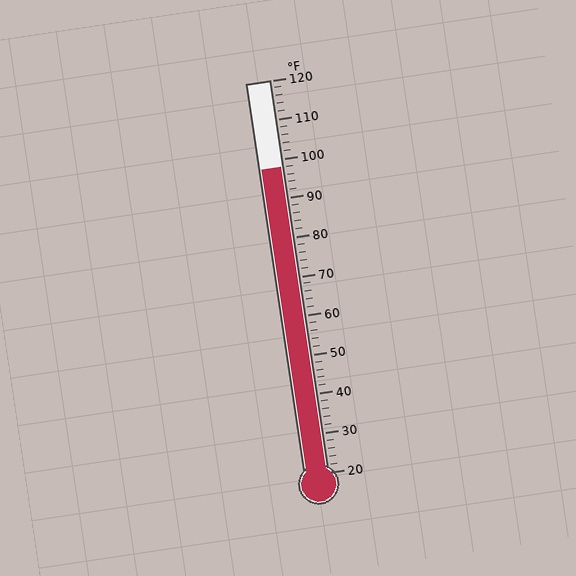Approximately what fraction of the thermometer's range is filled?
The thermometer is filled to approximately 80% of its range.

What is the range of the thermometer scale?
The thermometer scale ranges from 20°F to 120°F.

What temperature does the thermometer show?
The thermometer shows approximately 98°F.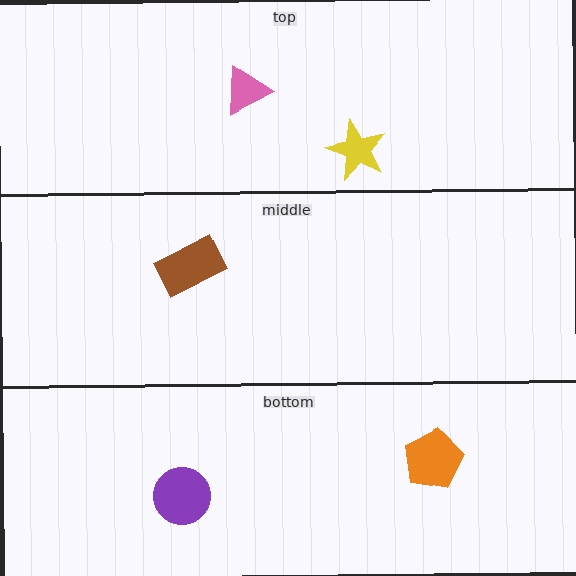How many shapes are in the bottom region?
2.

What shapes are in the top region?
The yellow star, the pink triangle.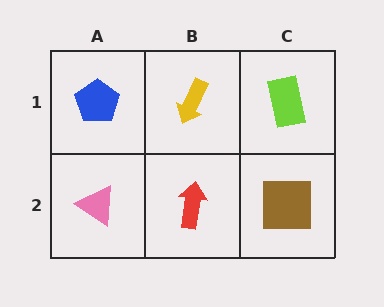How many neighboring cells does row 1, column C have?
2.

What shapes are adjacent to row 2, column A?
A blue pentagon (row 1, column A), a red arrow (row 2, column B).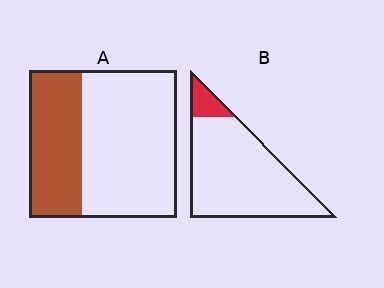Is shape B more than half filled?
No.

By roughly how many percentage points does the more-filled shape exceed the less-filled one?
By roughly 25 percentage points (A over B).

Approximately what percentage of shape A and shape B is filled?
A is approximately 35% and B is approximately 10%.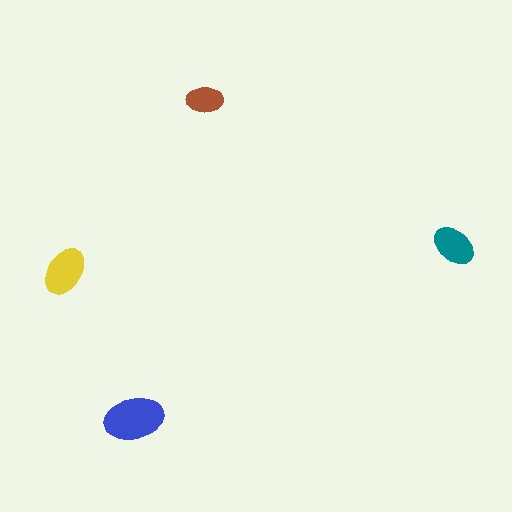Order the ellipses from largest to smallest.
the blue one, the yellow one, the teal one, the brown one.